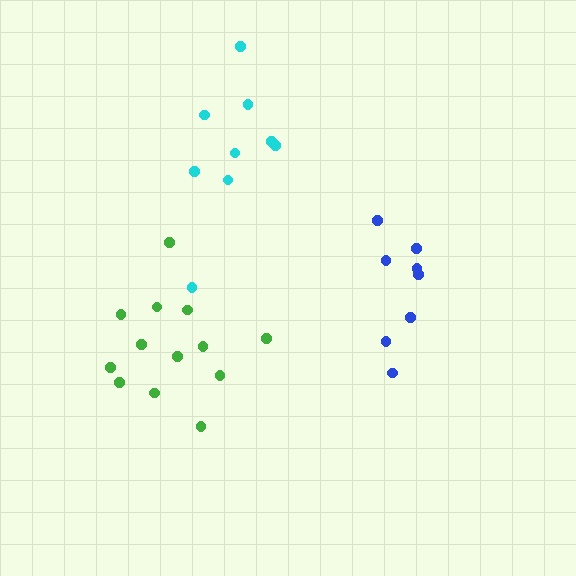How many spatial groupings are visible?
There are 3 spatial groupings.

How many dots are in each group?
Group 1: 8 dots, Group 2: 9 dots, Group 3: 13 dots (30 total).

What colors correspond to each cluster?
The clusters are colored: blue, cyan, green.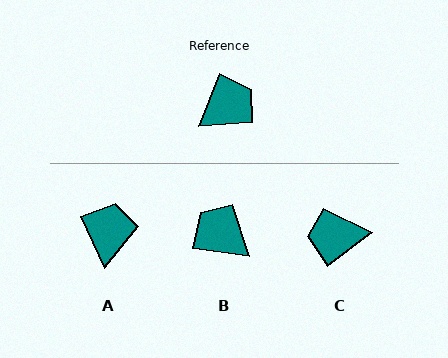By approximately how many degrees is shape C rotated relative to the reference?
Approximately 149 degrees counter-clockwise.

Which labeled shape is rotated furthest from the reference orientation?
C, about 149 degrees away.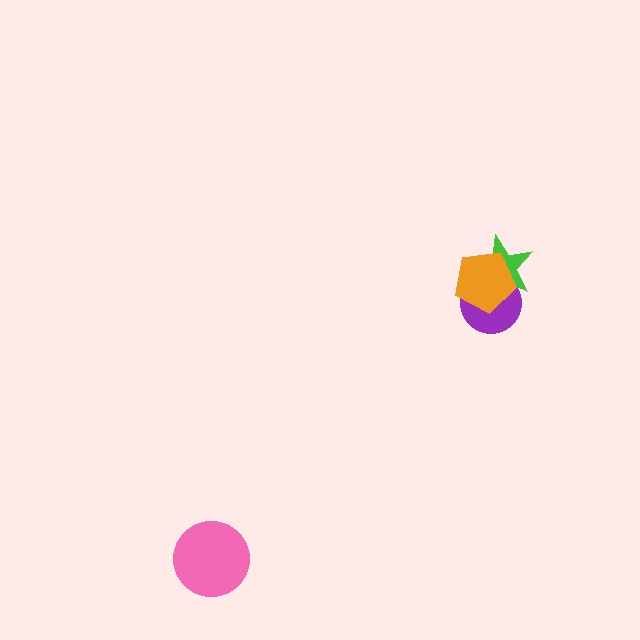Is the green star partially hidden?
Yes, it is partially covered by another shape.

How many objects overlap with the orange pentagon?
2 objects overlap with the orange pentagon.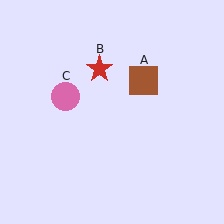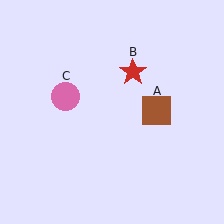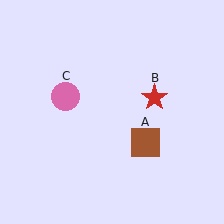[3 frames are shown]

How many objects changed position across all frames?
2 objects changed position: brown square (object A), red star (object B).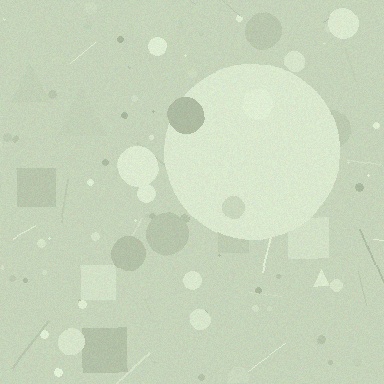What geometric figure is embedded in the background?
A circle is embedded in the background.